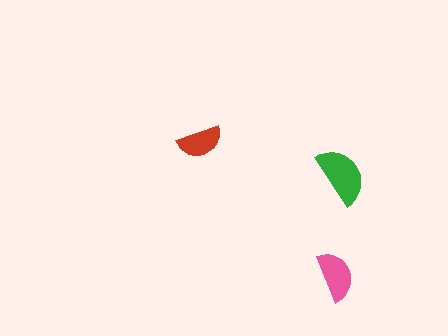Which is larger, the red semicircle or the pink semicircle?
The pink one.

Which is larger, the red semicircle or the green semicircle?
The green one.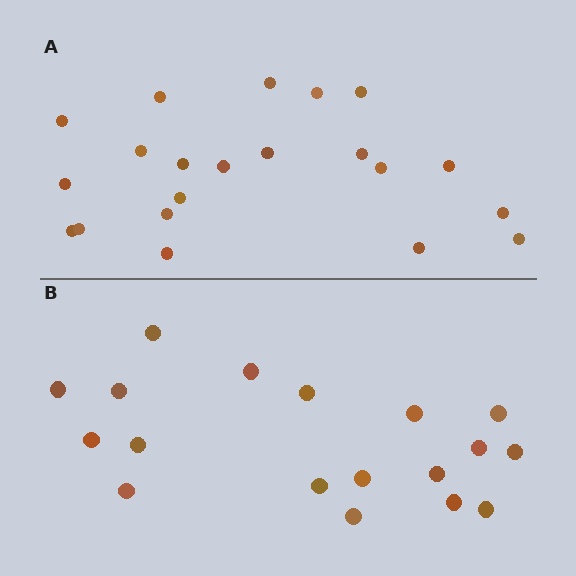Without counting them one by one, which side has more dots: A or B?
Region A (the top region) has more dots.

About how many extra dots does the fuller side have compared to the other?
Region A has just a few more — roughly 2 or 3 more dots than region B.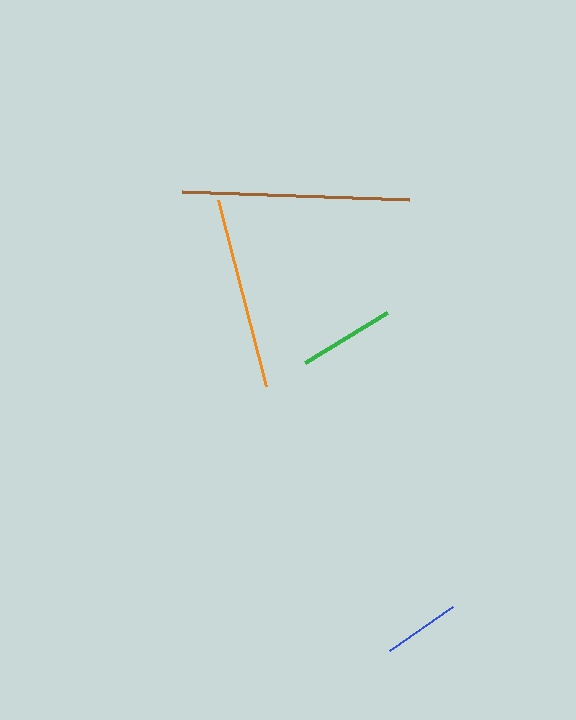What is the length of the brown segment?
The brown segment is approximately 227 pixels long.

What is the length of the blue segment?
The blue segment is approximately 77 pixels long.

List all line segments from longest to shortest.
From longest to shortest: brown, orange, green, blue.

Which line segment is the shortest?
The blue line is the shortest at approximately 77 pixels.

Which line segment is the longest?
The brown line is the longest at approximately 227 pixels.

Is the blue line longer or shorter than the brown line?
The brown line is longer than the blue line.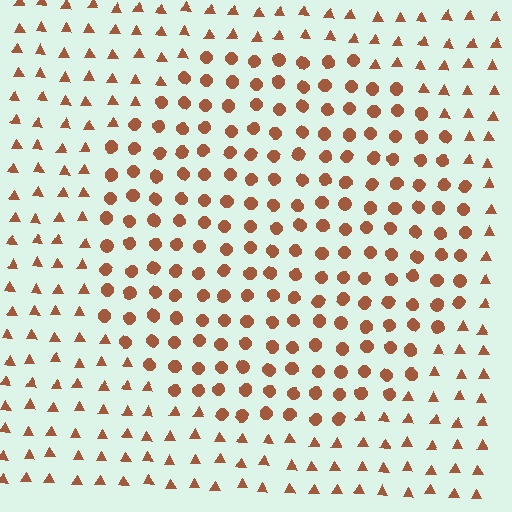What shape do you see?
I see a circle.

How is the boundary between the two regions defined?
The boundary is defined by a change in element shape: circles inside vs. triangles outside. All elements share the same color and spacing.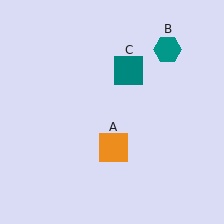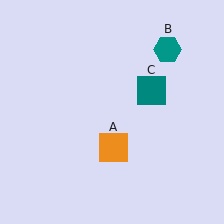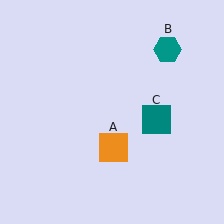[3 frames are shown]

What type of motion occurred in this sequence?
The teal square (object C) rotated clockwise around the center of the scene.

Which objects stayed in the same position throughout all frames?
Orange square (object A) and teal hexagon (object B) remained stationary.